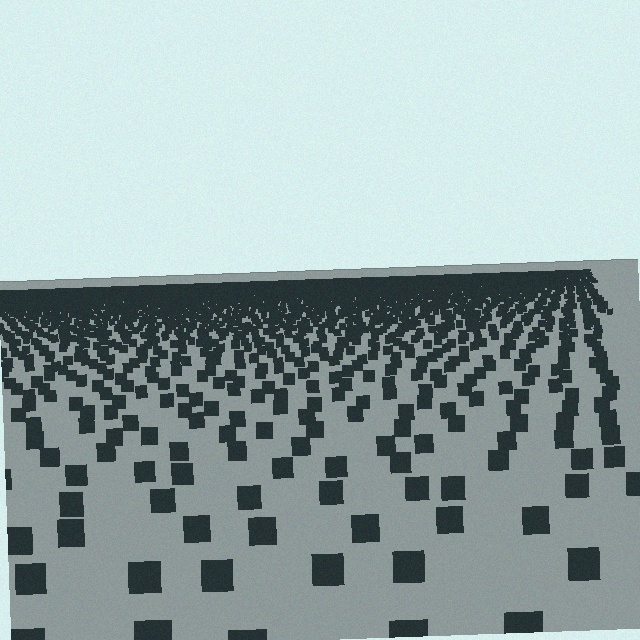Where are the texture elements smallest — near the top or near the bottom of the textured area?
Near the top.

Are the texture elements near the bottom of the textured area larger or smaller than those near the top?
Larger. Near the bottom, elements are closer to the viewer and appear at a bigger on-screen size.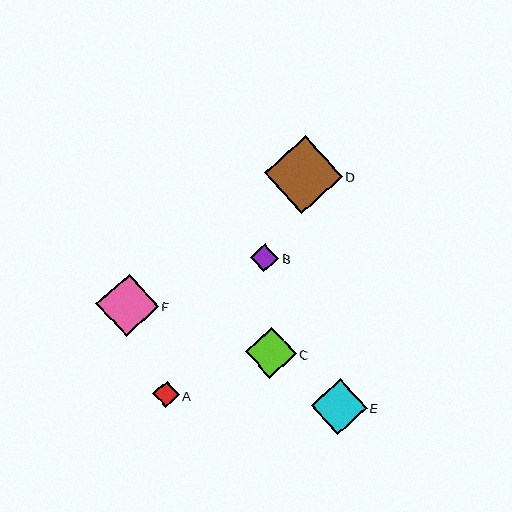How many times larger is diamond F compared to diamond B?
Diamond F is approximately 2.2 times the size of diamond B.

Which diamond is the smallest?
Diamond A is the smallest with a size of approximately 26 pixels.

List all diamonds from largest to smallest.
From largest to smallest: D, F, E, C, B, A.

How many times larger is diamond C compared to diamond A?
Diamond C is approximately 1.9 times the size of diamond A.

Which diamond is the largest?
Diamond D is the largest with a size of approximately 78 pixels.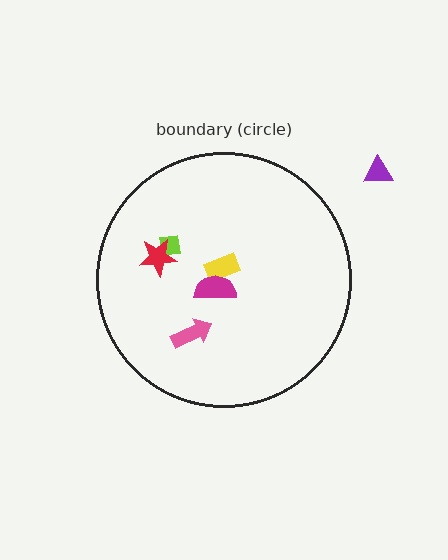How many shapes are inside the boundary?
5 inside, 1 outside.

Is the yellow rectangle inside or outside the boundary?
Inside.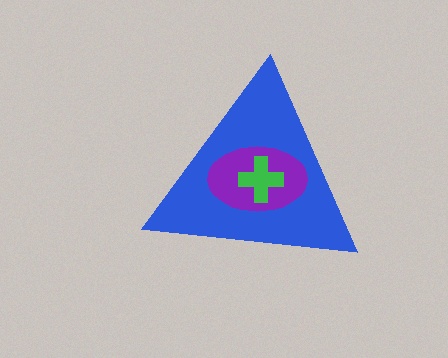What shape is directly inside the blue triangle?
The purple ellipse.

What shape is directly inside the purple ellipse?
The green cross.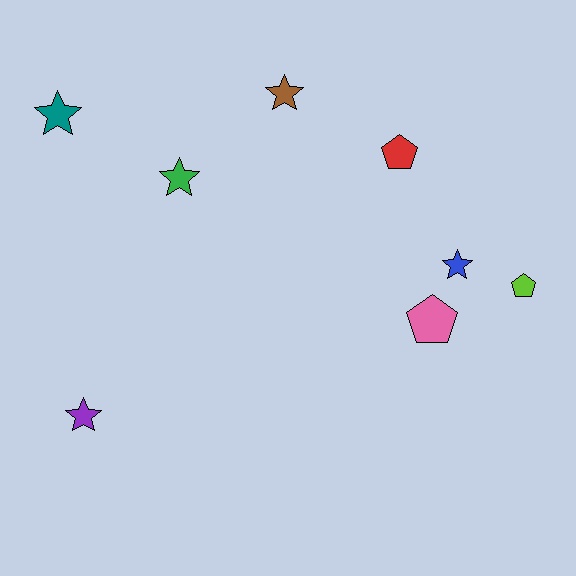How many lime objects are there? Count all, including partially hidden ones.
There is 1 lime object.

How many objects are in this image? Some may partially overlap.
There are 8 objects.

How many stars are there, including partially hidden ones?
There are 5 stars.